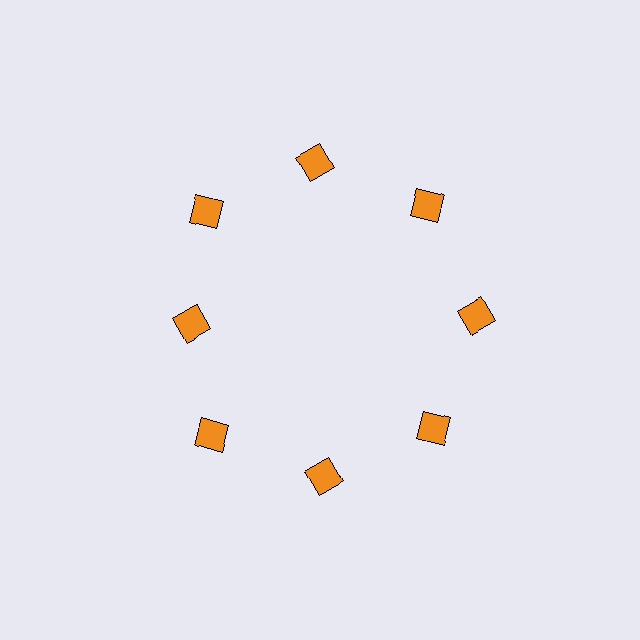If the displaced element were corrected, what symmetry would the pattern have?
It would have 8-fold rotational symmetry — the pattern would map onto itself every 45 degrees.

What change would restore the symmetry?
The symmetry would be restored by moving it outward, back onto the ring so that all 8 squares sit at equal angles and equal distance from the center.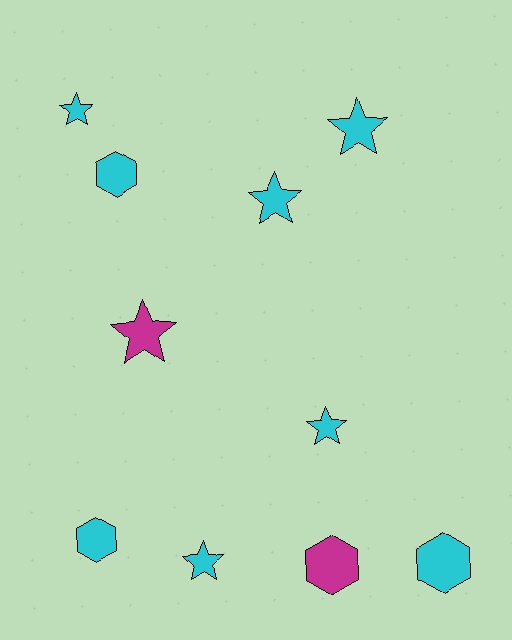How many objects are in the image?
There are 10 objects.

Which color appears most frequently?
Cyan, with 8 objects.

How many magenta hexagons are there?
There is 1 magenta hexagon.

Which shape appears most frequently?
Star, with 6 objects.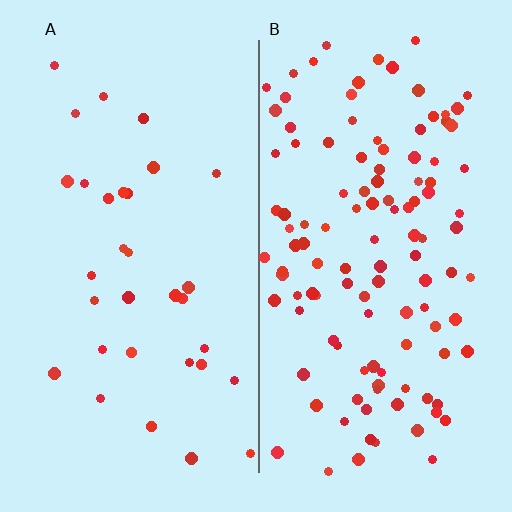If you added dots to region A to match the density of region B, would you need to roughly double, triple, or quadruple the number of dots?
Approximately quadruple.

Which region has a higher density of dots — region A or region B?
B (the right).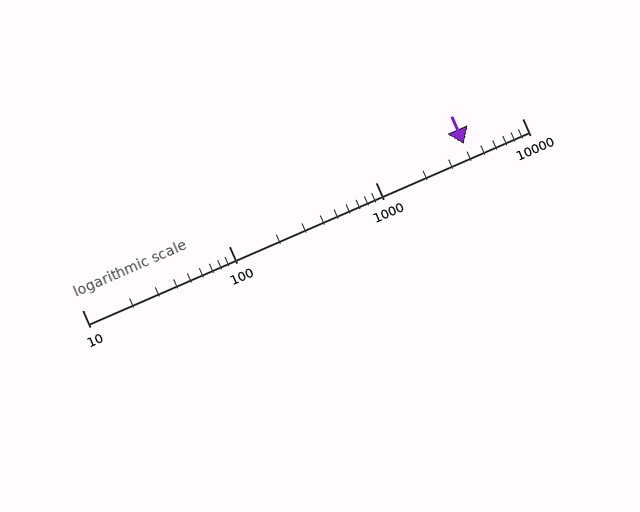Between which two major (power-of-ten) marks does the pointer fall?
The pointer is between 1000 and 10000.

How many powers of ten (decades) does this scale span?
The scale spans 3 decades, from 10 to 10000.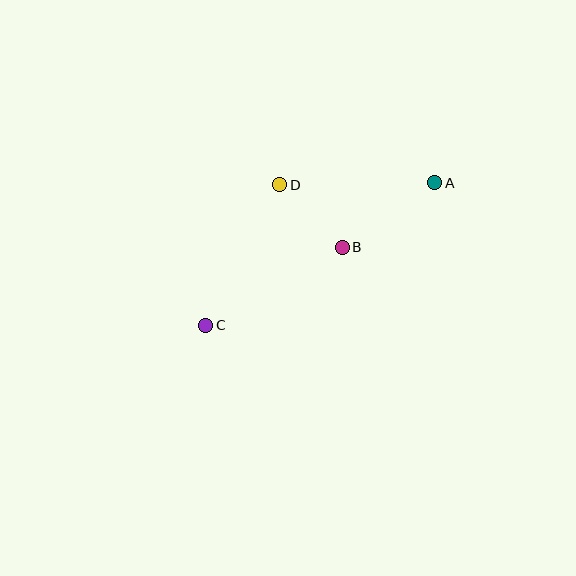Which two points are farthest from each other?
Points A and C are farthest from each other.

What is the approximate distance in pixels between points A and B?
The distance between A and B is approximately 113 pixels.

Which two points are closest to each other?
Points B and D are closest to each other.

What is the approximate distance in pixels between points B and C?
The distance between B and C is approximately 157 pixels.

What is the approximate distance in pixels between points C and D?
The distance between C and D is approximately 159 pixels.